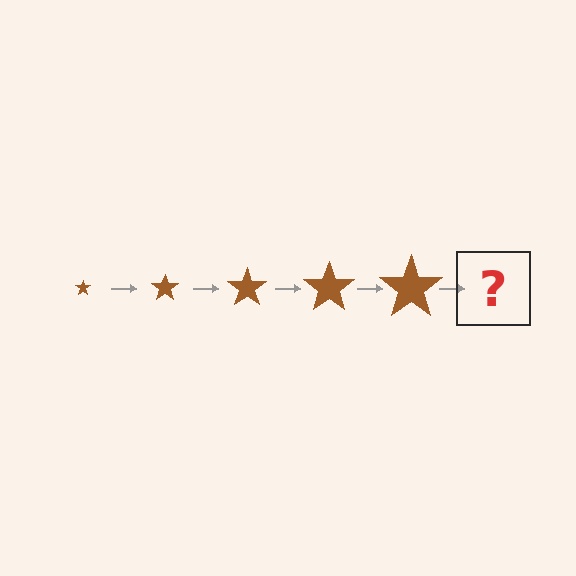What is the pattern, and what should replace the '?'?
The pattern is that the star gets progressively larger each step. The '?' should be a brown star, larger than the previous one.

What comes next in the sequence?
The next element should be a brown star, larger than the previous one.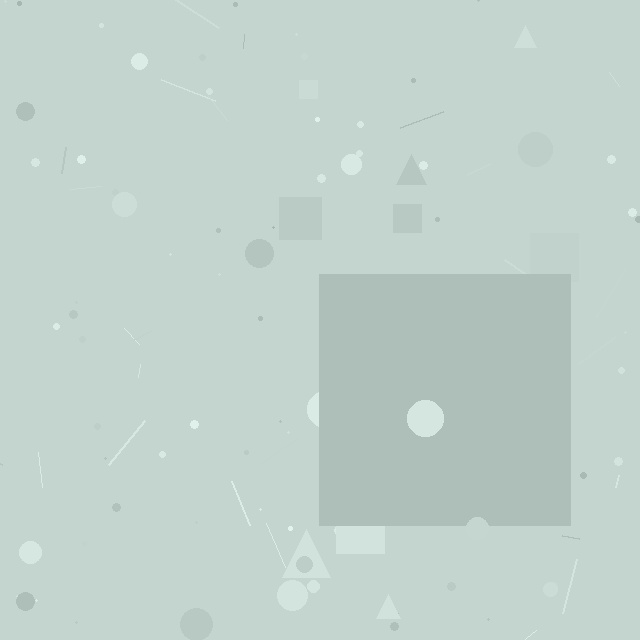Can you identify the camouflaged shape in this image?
The camouflaged shape is a square.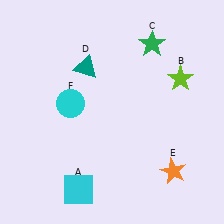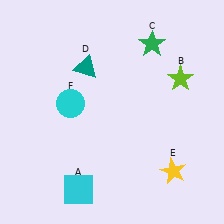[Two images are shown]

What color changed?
The star (E) changed from orange in Image 1 to yellow in Image 2.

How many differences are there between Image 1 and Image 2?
There is 1 difference between the two images.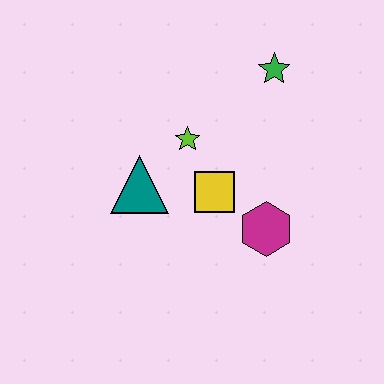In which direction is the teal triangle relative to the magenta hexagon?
The teal triangle is to the left of the magenta hexagon.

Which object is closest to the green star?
The lime star is closest to the green star.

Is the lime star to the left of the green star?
Yes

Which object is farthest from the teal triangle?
The green star is farthest from the teal triangle.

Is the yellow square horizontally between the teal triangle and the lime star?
No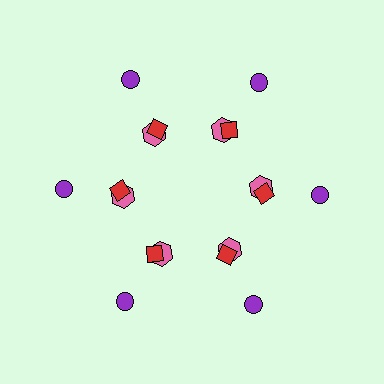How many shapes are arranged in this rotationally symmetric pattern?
There are 18 shapes, arranged in 6 groups of 3.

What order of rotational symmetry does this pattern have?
This pattern has 6-fold rotational symmetry.